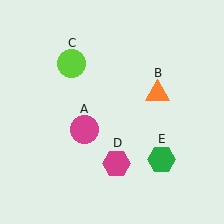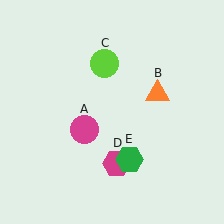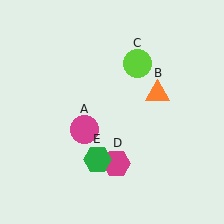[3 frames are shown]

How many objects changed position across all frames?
2 objects changed position: lime circle (object C), green hexagon (object E).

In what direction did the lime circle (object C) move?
The lime circle (object C) moved right.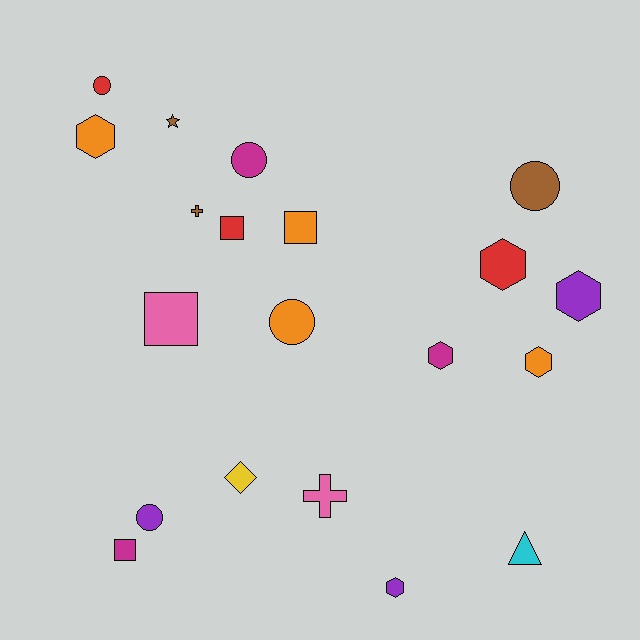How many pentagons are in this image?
There are no pentagons.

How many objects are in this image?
There are 20 objects.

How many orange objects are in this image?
There are 4 orange objects.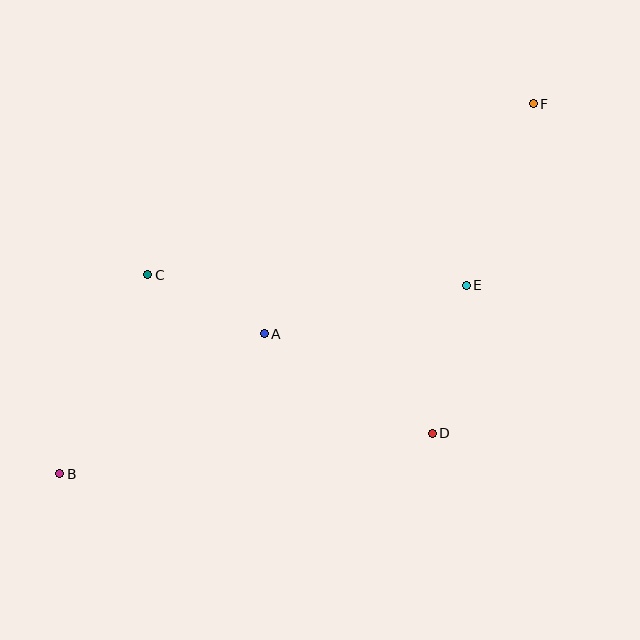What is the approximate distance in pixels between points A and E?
The distance between A and E is approximately 208 pixels.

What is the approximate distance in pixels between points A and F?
The distance between A and F is approximately 354 pixels.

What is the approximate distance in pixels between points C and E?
The distance between C and E is approximately 319 pixels.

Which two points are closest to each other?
Points A and C are closest to each other.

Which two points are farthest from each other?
Points B and F are farthest from each other.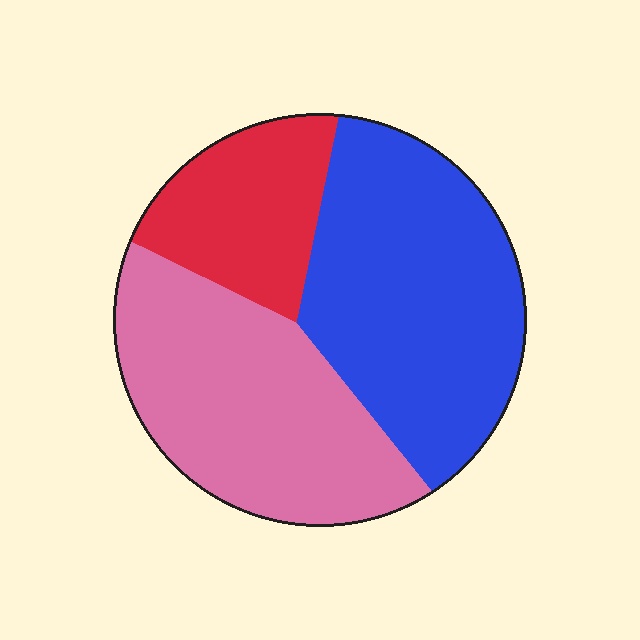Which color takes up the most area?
Blue, at roughly 45%.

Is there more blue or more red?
Blue.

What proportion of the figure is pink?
Pink covers roughly 40% of the figure.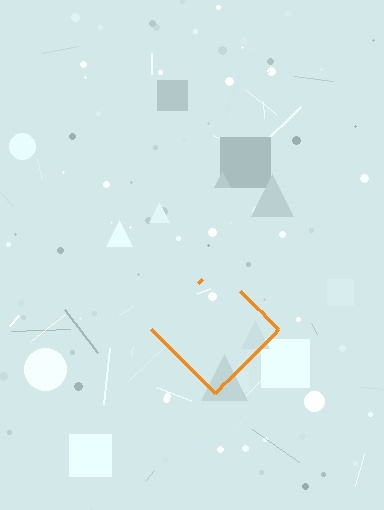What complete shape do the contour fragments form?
The contour fragments form a diamond.